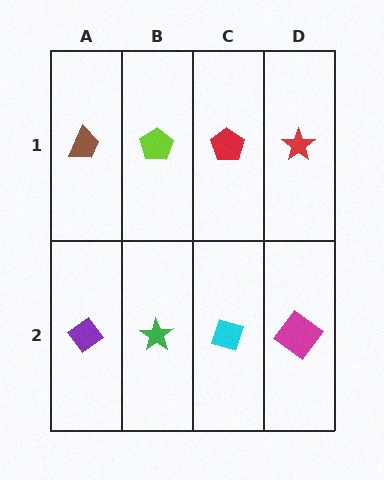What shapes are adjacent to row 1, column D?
A magenta diamond (row 2, column D), a red pentagon (row 1, column C).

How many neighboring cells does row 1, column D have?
2.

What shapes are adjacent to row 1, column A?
A purple diamond (row 2, column A), a lime pentagon (row 1, column B).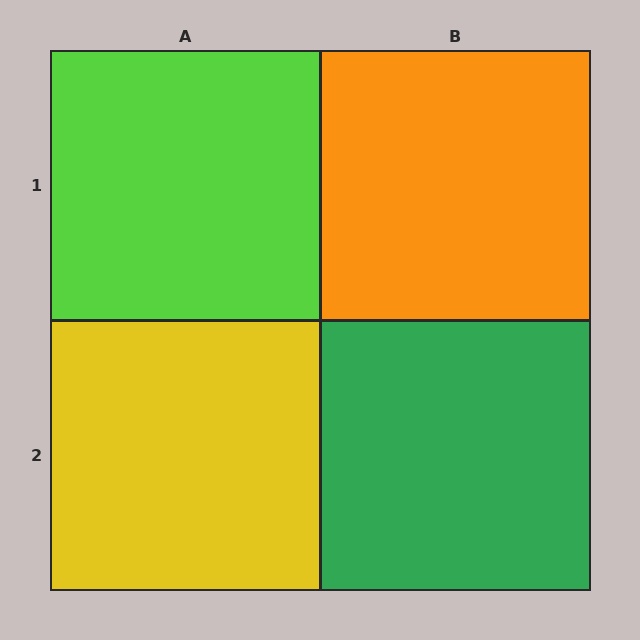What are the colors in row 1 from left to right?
Lime, orange.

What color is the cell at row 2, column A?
Yellow.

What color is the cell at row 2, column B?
Green.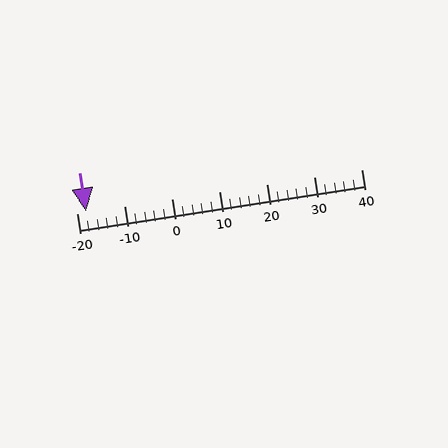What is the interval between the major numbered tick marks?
The major tick marks are spaced 10 units apart.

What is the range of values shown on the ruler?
The ruler shows values from -20 to 40.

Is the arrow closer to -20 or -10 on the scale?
The arrow is closer to -20.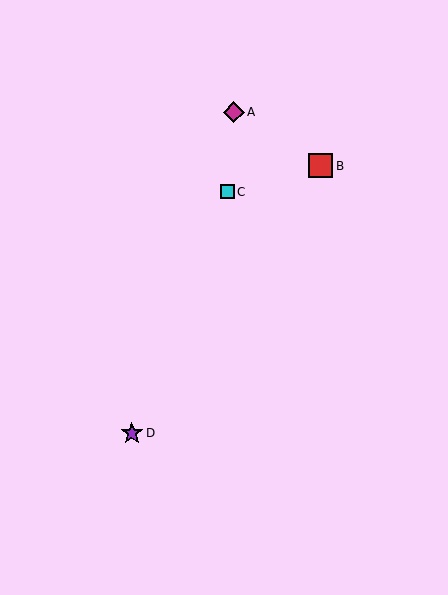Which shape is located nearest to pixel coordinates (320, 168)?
The red square (labeled B) at (321, 166) is nearest to that location.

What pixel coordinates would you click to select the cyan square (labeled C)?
Click at (227, 192) to select the cyan square C.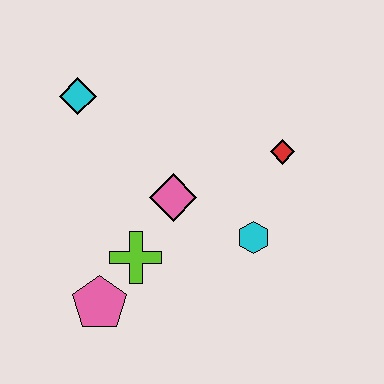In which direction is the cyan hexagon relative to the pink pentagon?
The cyan hexagon is to the right of the pink pentagon.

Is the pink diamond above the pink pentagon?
Yes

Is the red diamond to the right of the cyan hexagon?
Yes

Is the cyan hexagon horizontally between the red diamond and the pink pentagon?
Yes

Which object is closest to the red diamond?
The cyan hexagon is closest to the red diamond.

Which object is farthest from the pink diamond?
The cyan diamond is farthest from the pink diamond.